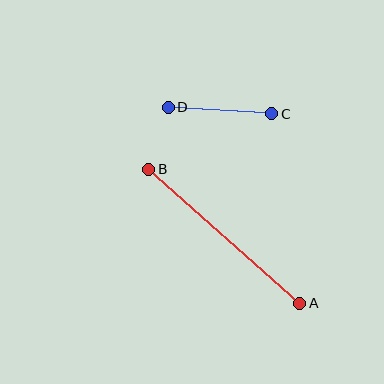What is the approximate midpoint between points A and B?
The midpoint is at approximately (224, 236) pixels.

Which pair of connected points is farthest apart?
Points A and B are farthest apart.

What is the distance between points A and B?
The distance is approximately 202 pixels.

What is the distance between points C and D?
The distance is approximately 104 pixels.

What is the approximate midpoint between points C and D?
The midpoint is at approximately (220, 111) pixels.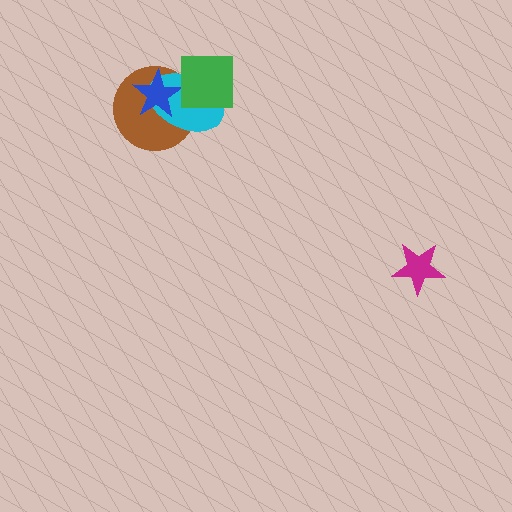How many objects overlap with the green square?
2 objects overlap with the green square.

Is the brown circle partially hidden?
Yes, it is partially covered by another shape.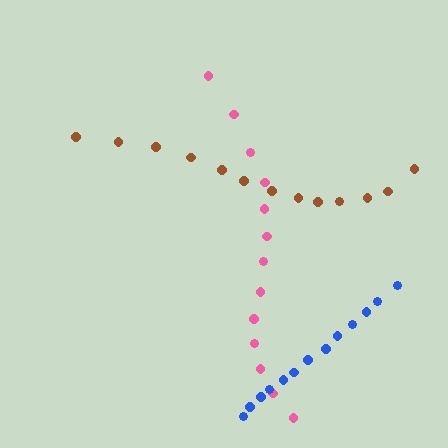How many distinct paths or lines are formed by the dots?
There are 3 distinct paths.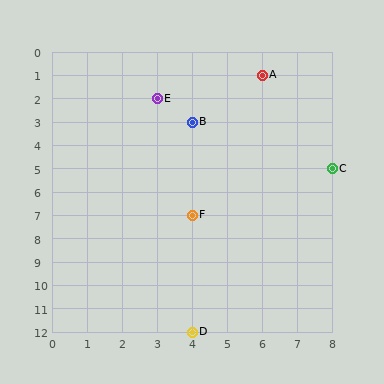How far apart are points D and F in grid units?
Points D and F are 5 rows apart.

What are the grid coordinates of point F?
Point F is at grid coordinates (4, 7).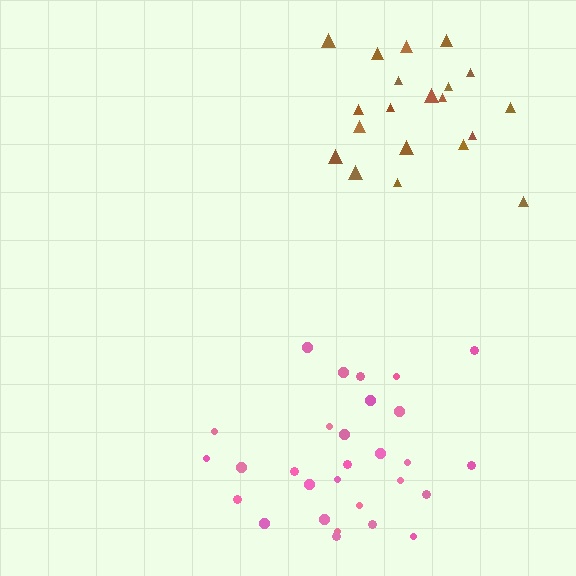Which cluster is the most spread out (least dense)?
Pink.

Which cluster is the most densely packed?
Brown.